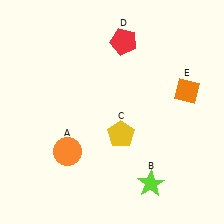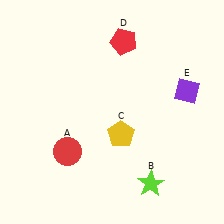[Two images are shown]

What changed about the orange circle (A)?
In Image 1, A is orange. In Image 2, it changed to red.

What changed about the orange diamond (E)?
In Image 1, E is orange. In Image 2, it changed to purple.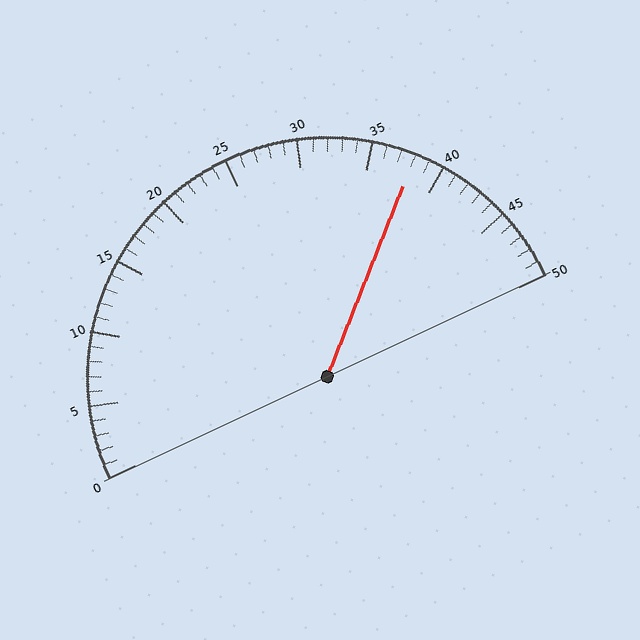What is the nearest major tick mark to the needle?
The nearest major tick mark is 40.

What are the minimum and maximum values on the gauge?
The gauge ranges from 0 to 50.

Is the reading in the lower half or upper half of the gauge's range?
The reading is in the upper half of the range (0 to 50).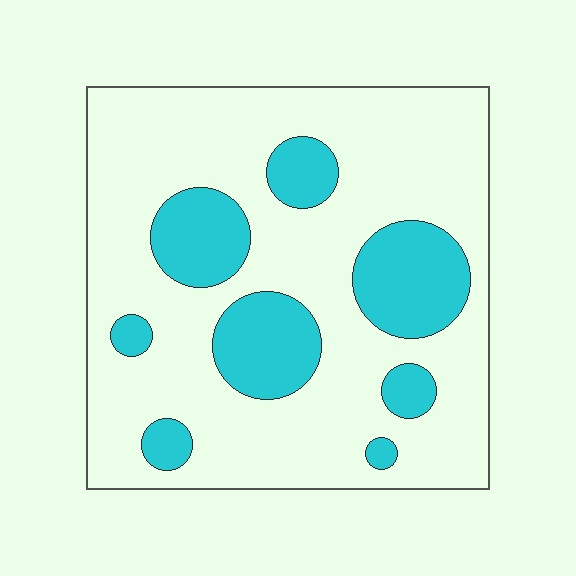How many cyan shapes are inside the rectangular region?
8.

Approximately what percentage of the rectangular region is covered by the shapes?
Approximately 25%.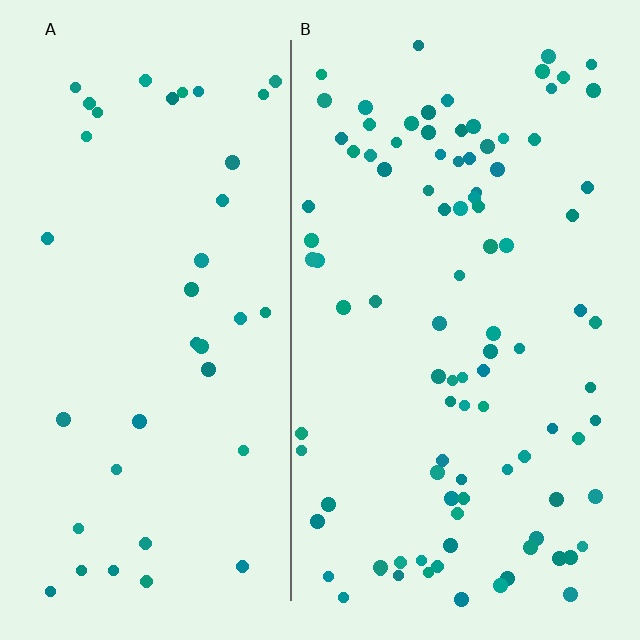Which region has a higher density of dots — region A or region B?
B (the right).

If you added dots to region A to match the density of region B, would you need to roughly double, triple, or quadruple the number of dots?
Approximately double.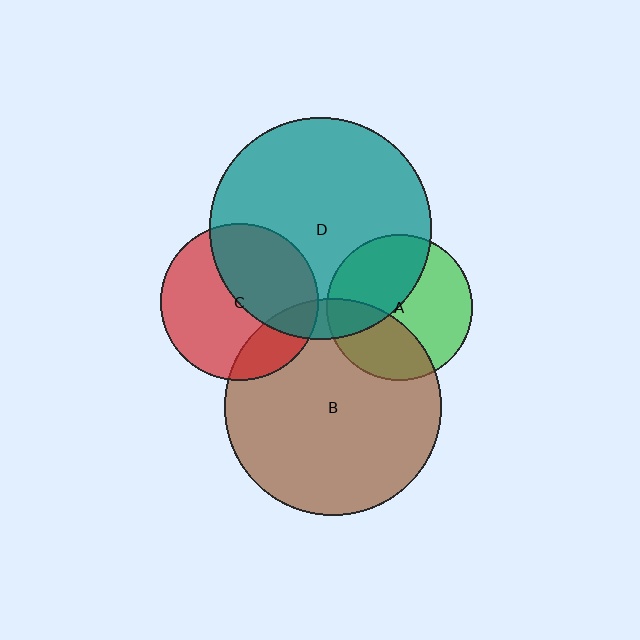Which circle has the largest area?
Circle D (teal).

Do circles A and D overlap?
Yes.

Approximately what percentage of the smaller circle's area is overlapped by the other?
Approximately 45%.